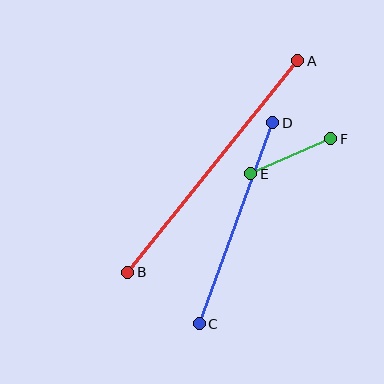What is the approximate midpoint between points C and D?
The midpoint is at approximately (236, 223) pixels.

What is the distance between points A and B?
The distance is approximately 271 pixels.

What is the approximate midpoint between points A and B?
The midpoint is at approximately (213, 166) pixels.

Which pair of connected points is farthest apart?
Points A and B are farthest apart.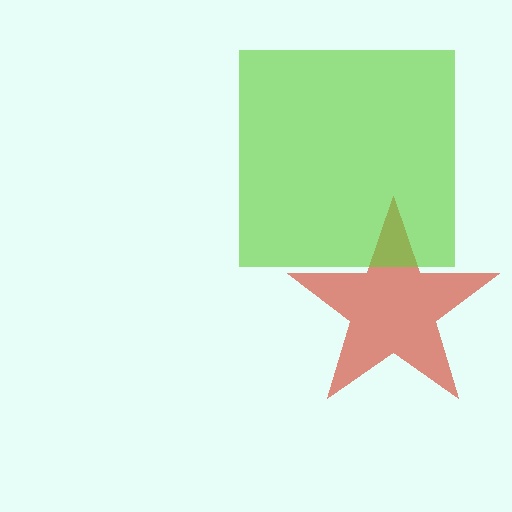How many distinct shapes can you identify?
There are 2 distinct shapes: a red star, a lime square.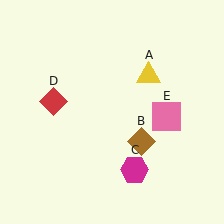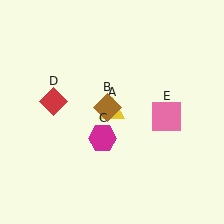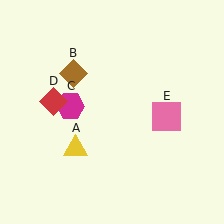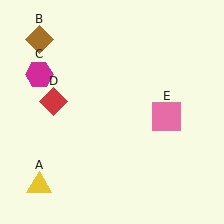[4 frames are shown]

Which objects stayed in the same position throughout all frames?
Red diamond (object D) and pink square (object E) remained stationary.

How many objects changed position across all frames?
3 objects changed position: yellow triangle (object A), brown diamond (object B), magenta hexagon (object C).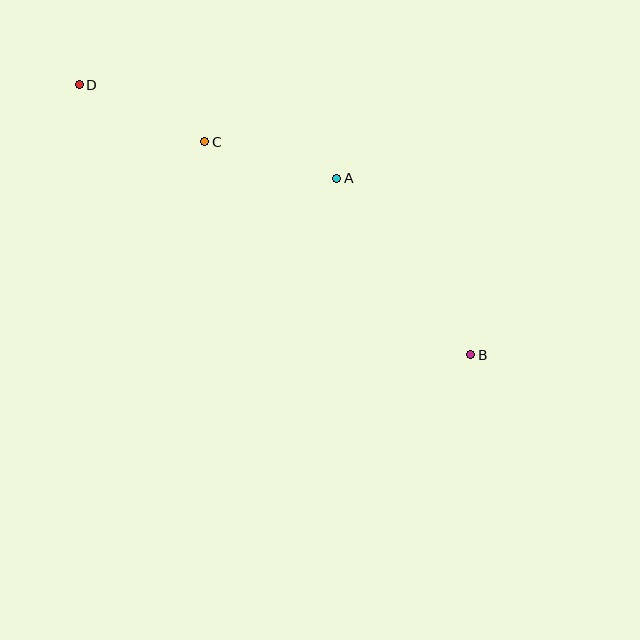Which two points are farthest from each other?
Points B and D are farthest from each other.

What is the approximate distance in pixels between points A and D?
The distance between A and D is approximately 274 pixels.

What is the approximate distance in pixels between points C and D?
The distance between C and D is approximately 138 pixels.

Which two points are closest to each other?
Points A and C are closest to each other.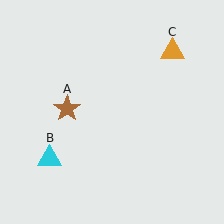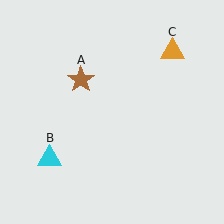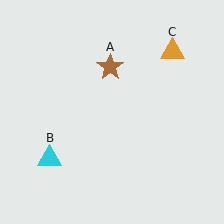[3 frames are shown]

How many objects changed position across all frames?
1 object changed position: brown star (object A).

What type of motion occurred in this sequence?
The brown star (object A) rotated clockwise around the center of the scene.